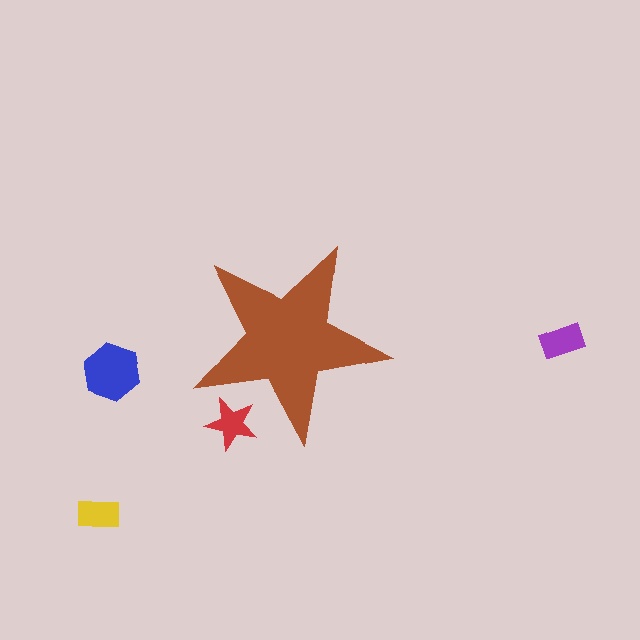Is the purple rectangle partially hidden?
No, the purple rectangle is fully visible.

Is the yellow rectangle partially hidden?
No, the yellow rectangle is fully visible.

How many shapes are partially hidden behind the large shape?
1 shape is partially hidden.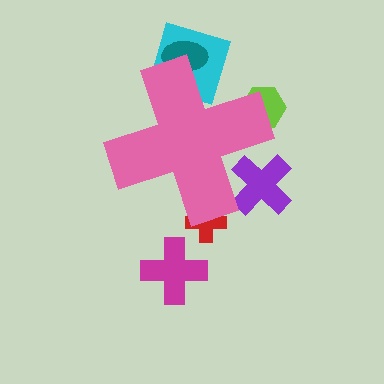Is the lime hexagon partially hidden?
Yes, the lime hexagon is partially hidden behind the pink cross.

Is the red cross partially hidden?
Yes, the red cross is partially hidden behind the pink cross.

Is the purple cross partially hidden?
Yes, the purple cross is partially hidden behind the pink cross.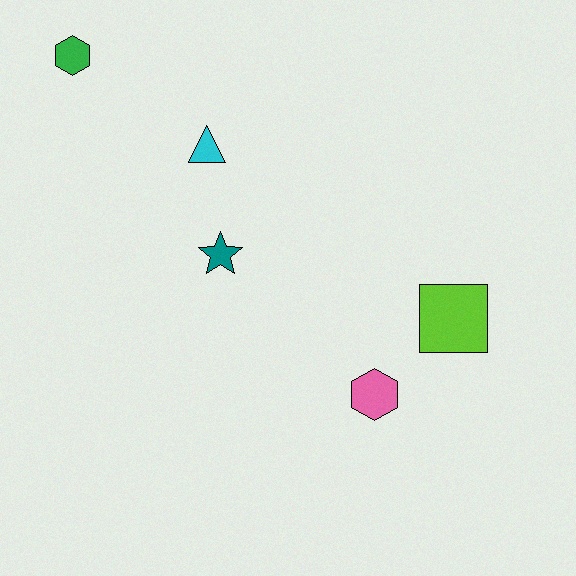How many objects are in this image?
There are 5 objects.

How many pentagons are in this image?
There are no pentagons.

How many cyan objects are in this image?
There is 1 cyan object.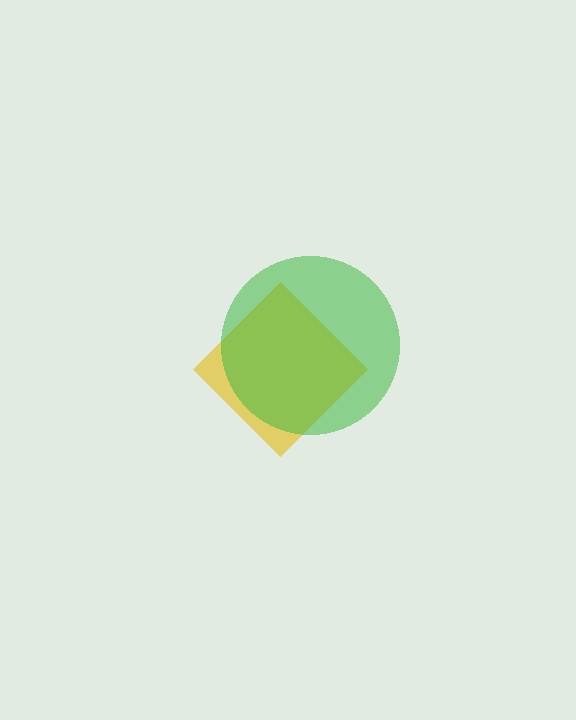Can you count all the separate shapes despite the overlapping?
Yes, there are 2 separate shapes.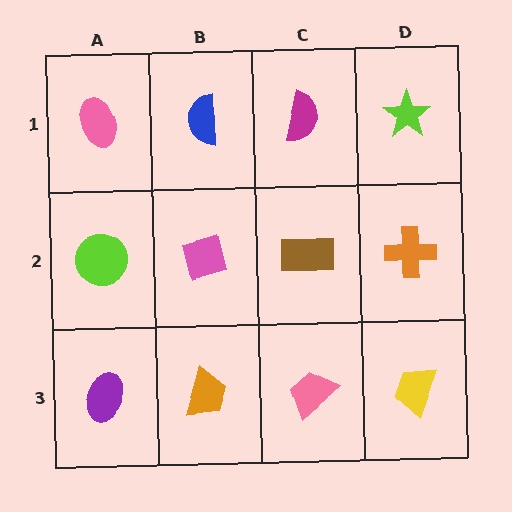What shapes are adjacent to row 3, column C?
A brown rectangle (row 2, column C), an orange trapezoid (row 3, column B), a yellow trapezoid (row 3, column D).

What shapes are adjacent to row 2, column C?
A magenta semicircle (row 1, column C), a pink trapezoid (row 3, column C), a pink diamond (row 2, column B), an orange cross (row 2, column D).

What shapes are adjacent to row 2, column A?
A pink ellipse (row 1, column A), a purple ellipse (row 3, column A), a pink diamond (row 2, column B).